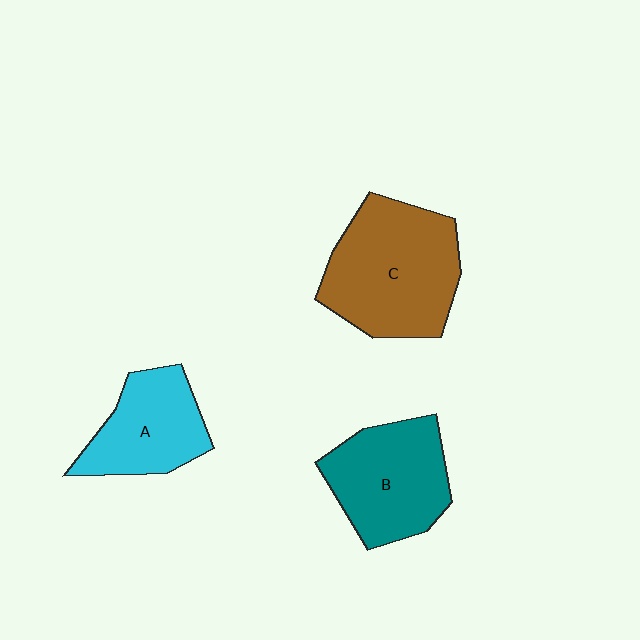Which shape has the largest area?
Shape C (brown).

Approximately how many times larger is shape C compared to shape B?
Approximately 1.3 times.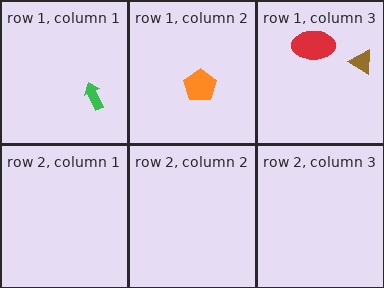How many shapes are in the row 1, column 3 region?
2.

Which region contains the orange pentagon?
The row 1, column 2 region.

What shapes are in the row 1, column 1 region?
The green arrow.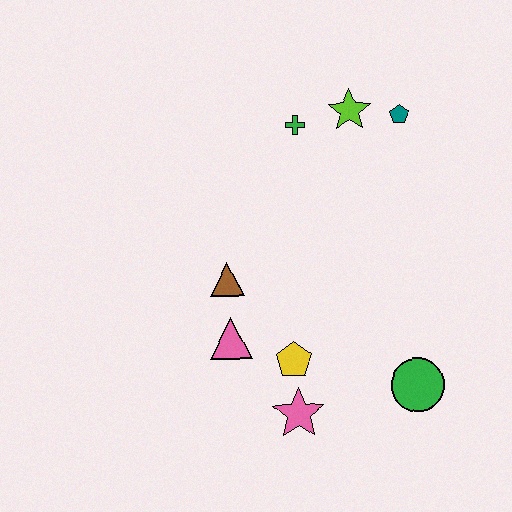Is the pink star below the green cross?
Yes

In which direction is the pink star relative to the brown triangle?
The pink star is below the brown triangle.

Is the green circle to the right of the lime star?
Yes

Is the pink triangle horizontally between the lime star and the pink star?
No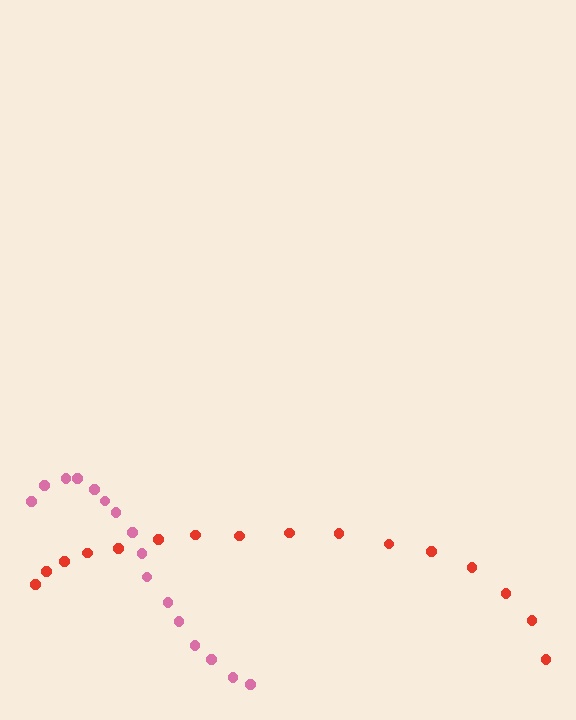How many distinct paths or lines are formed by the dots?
There are 2 distinct paths.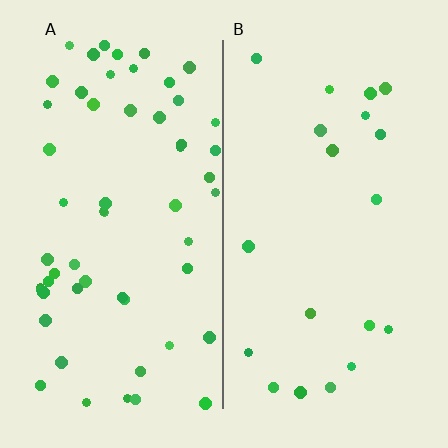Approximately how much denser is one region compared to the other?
Approximately 2.9× — region A over region B.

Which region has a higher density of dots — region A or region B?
A (the left).